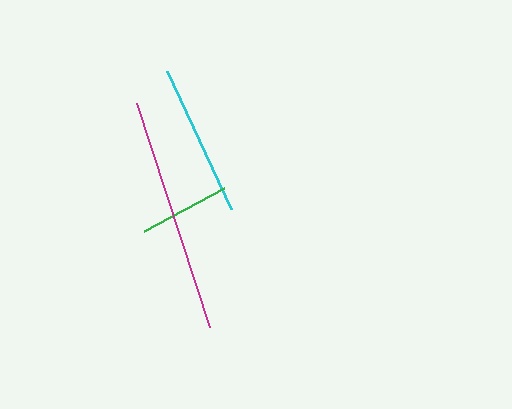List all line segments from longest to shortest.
From longest to shortest: magenta, cyan, green.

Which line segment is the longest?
The magenta line is the longest at approximately 235 pixels.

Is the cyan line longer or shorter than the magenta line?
The magenta line is longer than the cyan line.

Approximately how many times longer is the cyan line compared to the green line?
The cyan line is approximately 1.7 times the length of the green line.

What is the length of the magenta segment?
The magenta segment is approximately 235 pixels long.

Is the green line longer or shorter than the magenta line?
The magenta line is longer than the green line.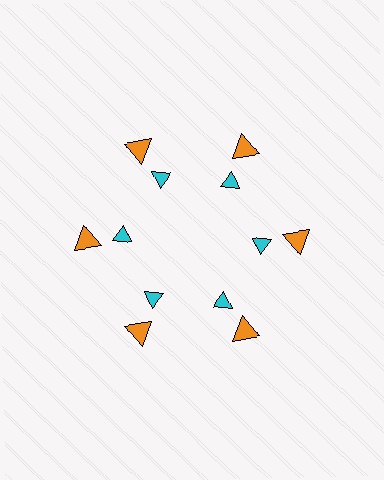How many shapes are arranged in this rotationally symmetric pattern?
There are 12 shapes, arranged in 6 groups of 2.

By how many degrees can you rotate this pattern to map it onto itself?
The pattern maps onto itself every 60 degrees of rotation.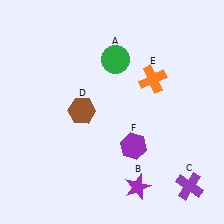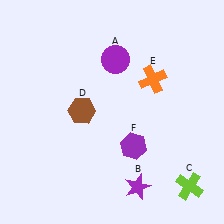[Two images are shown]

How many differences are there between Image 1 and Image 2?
There are 2 differences between the two images.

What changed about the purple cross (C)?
In Image 1, C is purple. In Image 2, it changed to lime.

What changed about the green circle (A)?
In Image 1, A is green. In Image 2, it changed to purple.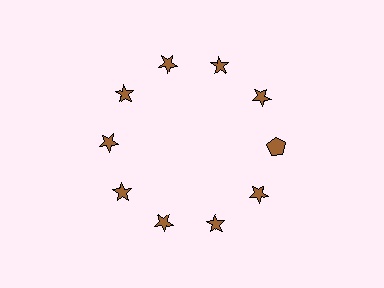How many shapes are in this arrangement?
There are 10 shapes arranged in a ring pattern.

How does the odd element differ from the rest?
It has a different shape: pentagon instead of star.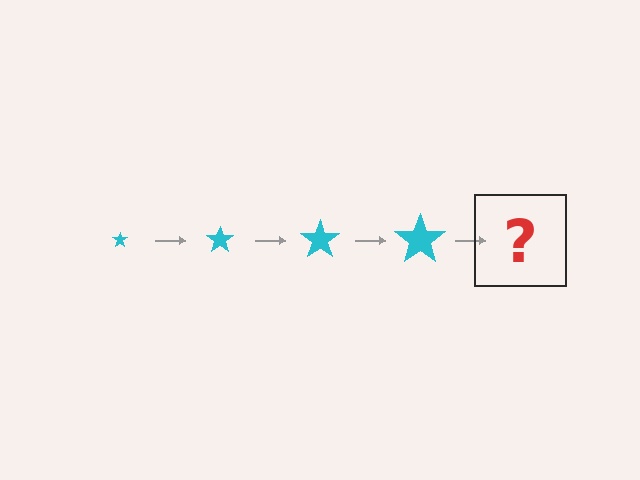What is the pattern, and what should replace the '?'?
The pattern is that the star gets progressively larger each step. The '?' should be a cyan star, larger than the previous one.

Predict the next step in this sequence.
The next step is a cyan star, larger than the previous one.